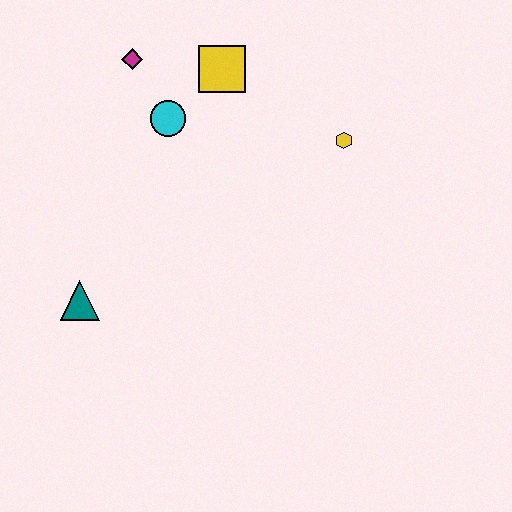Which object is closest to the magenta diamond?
The cyan circle is closest to the magenta diamond.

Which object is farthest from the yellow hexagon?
The teal triangle is farthest from the yellow hexagon.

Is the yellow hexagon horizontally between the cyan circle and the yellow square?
No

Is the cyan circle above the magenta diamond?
No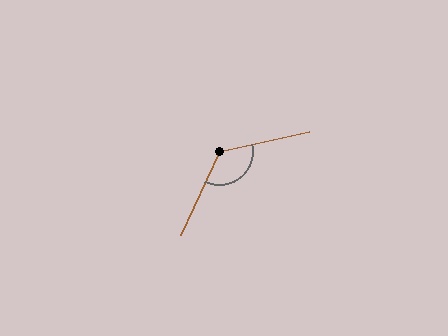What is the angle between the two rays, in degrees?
Approximately 127 degrees.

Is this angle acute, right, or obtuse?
It is obtuse.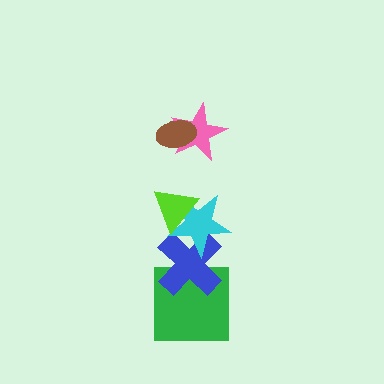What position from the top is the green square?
The green square is 6th from the top.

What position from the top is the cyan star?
The cyan star is 4th from the top.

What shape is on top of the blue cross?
The cyan star is on top of the blue cross.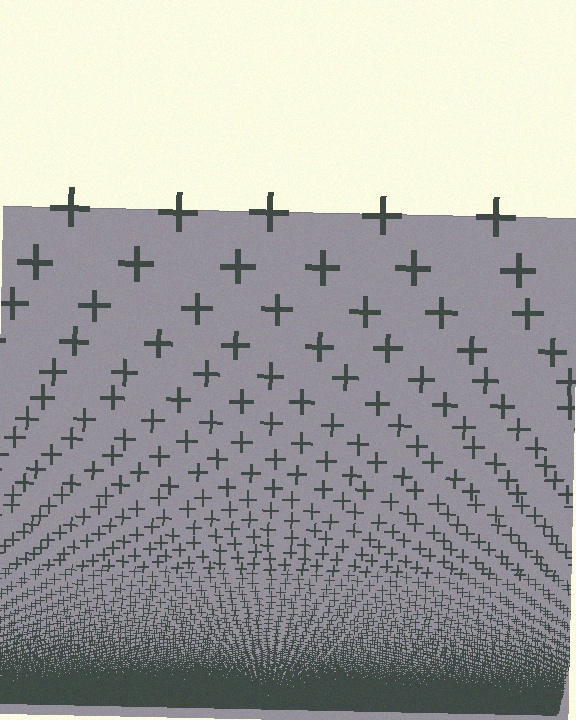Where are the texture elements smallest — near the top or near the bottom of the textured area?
Near the bottom.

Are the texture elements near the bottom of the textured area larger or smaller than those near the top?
Smaller. The gradient is inverted — elements near the bottom are smaller and denser.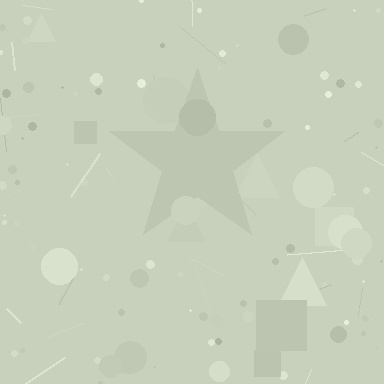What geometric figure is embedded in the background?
A star is embedded in the background.